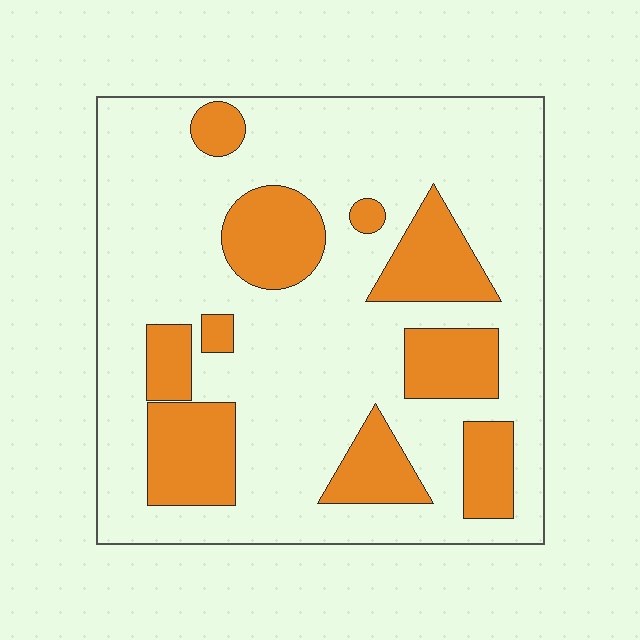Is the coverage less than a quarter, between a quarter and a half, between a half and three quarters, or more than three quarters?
Between a quarter and a half.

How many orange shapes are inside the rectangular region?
10.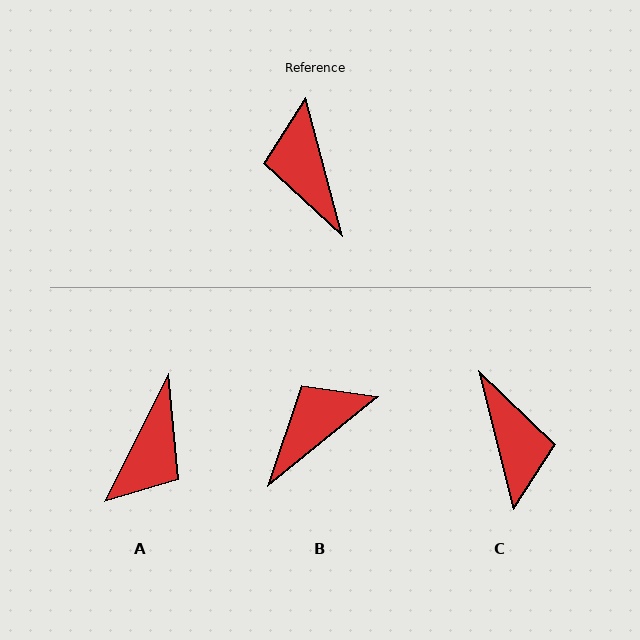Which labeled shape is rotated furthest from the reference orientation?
C, about 179 degrees away.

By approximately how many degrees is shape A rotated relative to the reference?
Approximately 139 degrees counter-clockwise.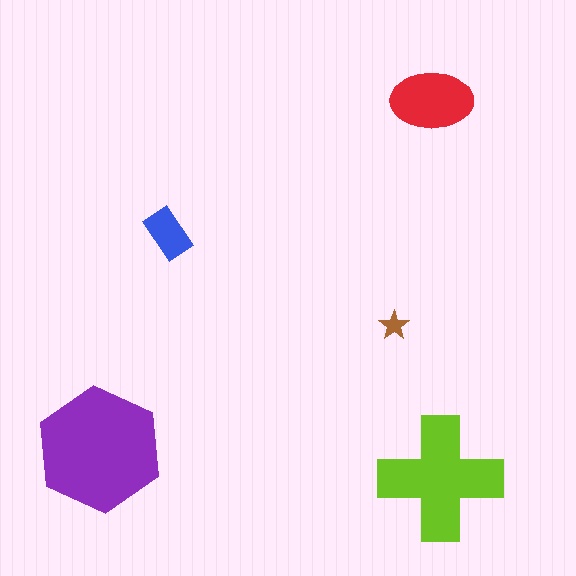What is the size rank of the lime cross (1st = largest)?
2nd.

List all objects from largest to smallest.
The purple hexagon, the lime cross, the red ellipse, the blue rectangle, the brown star.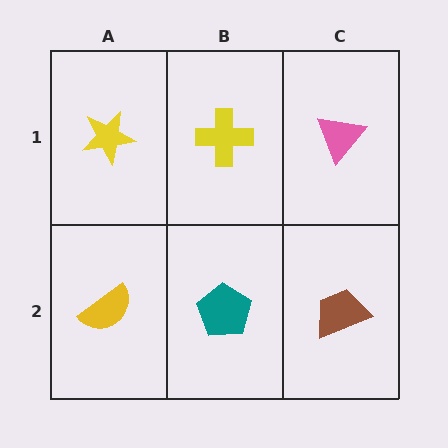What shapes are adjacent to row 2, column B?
A yellow cross (row 1, column B), a yellow semicircle (row 2, column A), a brown trapezoid (row 2, column C).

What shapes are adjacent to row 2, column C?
A pink triangle (row 1, column C), a teal pentagon (row 2, column B).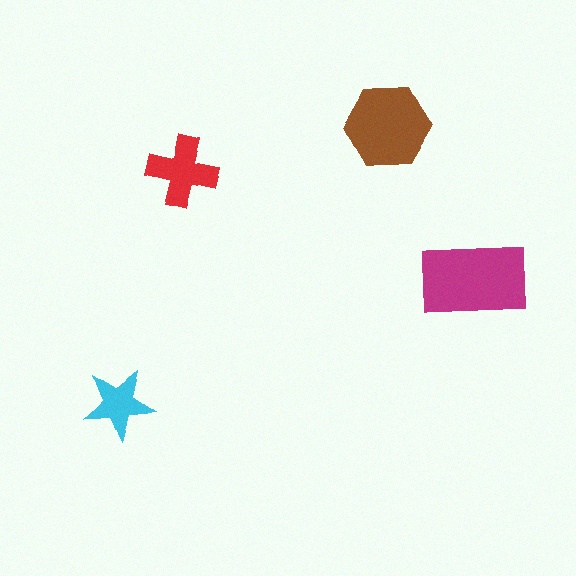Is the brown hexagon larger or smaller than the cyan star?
Larger.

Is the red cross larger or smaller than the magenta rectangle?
Smaller.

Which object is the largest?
The magenta rectangle.